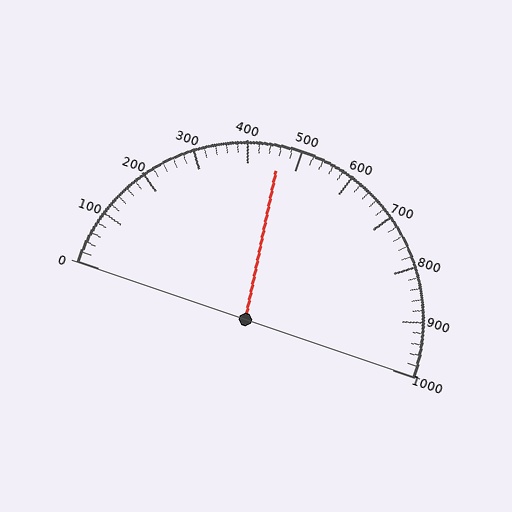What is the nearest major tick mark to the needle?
The nearest major tick mark is 500.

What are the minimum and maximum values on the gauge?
The gauge ranges from 0 to 1000.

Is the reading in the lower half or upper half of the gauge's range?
The reading is in the lower half of the range (0 to 1000).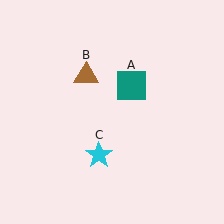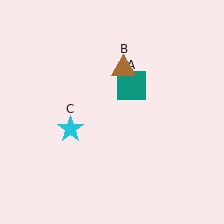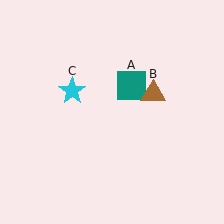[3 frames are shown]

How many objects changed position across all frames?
2 objects changed position: brown triangle (object B), cyan star (object C).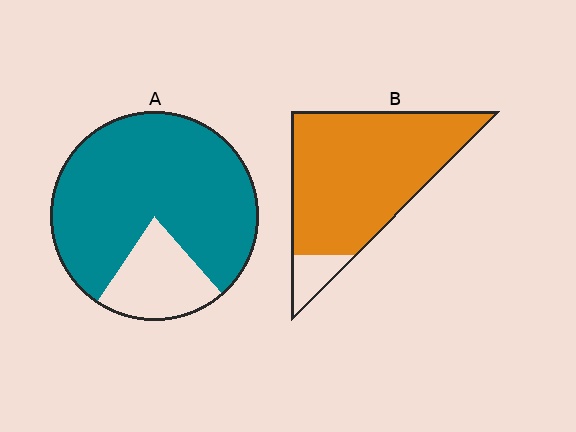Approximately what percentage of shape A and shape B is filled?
A is approximately 80% and B is approximately 90%.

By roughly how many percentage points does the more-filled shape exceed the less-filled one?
By roughly 10 percentage points (B over A).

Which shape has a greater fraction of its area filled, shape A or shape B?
Shape B.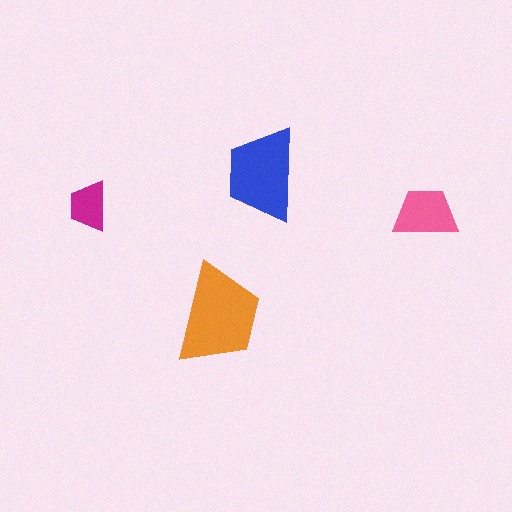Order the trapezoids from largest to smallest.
the orange one, the blue one, the pink one, the magenta one.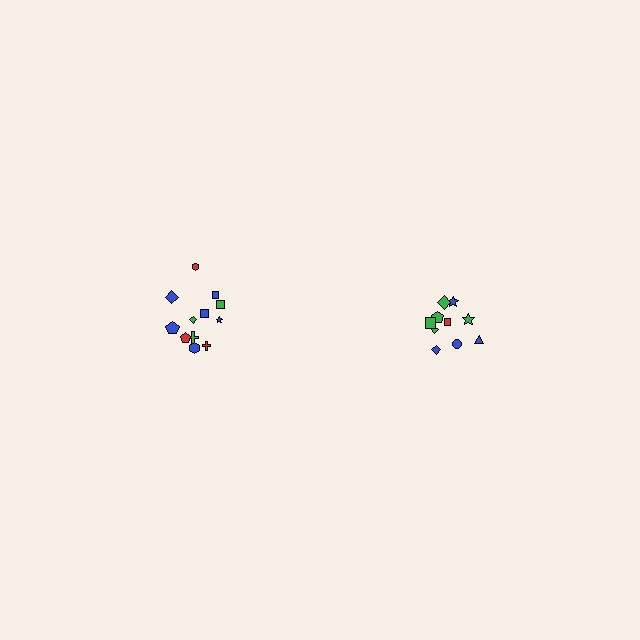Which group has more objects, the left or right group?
The left group.